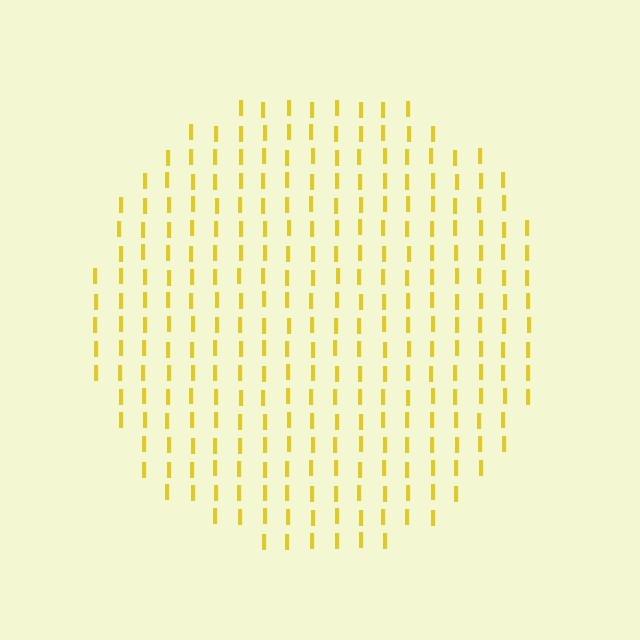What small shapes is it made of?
It is made of small letter I's.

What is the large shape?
The large shape is a circle.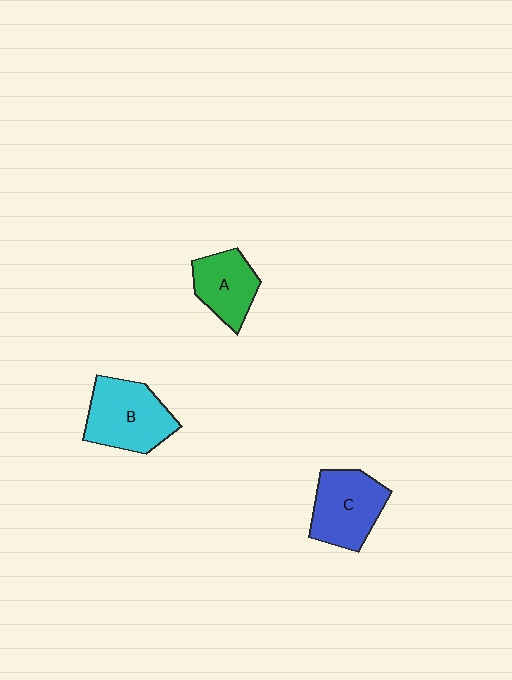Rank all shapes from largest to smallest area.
From largest to smallest: B (cyan), C (blue), A (green).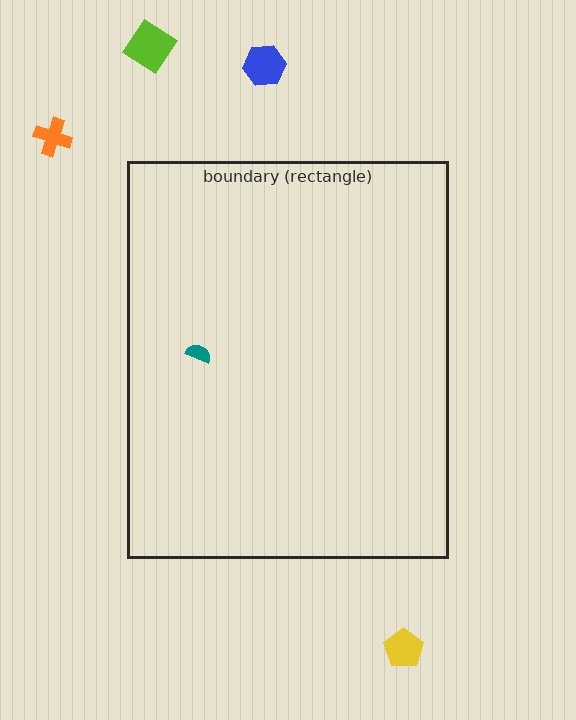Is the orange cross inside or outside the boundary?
Outside.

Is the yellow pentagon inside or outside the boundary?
Outside.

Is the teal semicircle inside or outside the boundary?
Inside.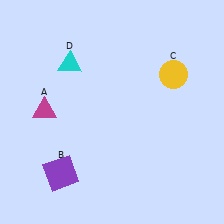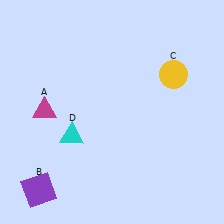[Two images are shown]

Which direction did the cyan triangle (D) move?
The cyan triangle (D) moved down.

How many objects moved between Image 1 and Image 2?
2 objects moved between the two images.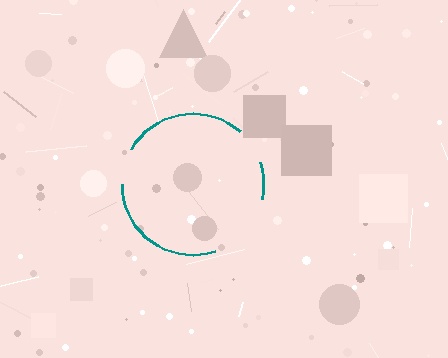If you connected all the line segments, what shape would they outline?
They would outline a circle.